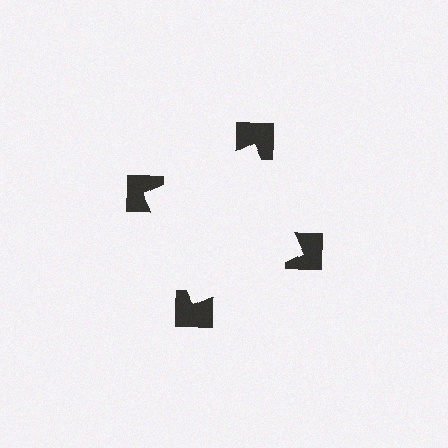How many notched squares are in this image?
There are 4 — one at each vertex of the illusory square.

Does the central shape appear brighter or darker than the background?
It typically appears slightly brighter than the background, even though no actual brightness change is drawn.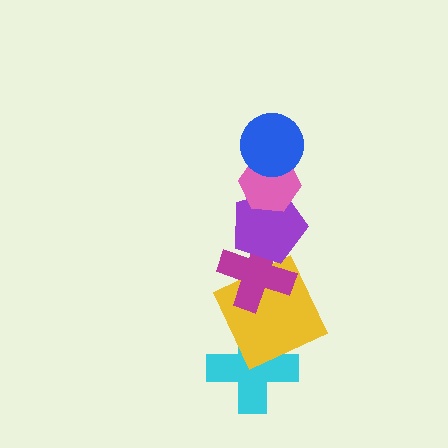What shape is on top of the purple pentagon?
The pink hexagon is on top of the purple pentagon.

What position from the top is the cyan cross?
The cyan cross is 6th from the top.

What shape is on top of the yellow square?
The magenta cross is on top of the yellow square.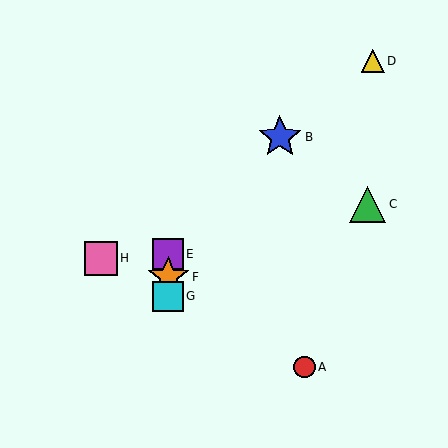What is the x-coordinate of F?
Object F is at x≈168.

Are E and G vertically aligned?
Yes, both are at x≈168.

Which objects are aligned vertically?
Objects E, F, G are aligned vertically.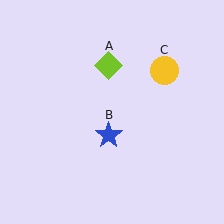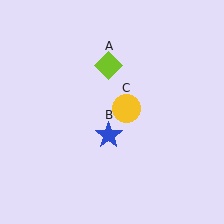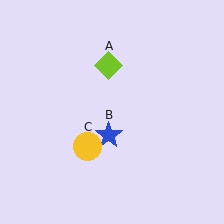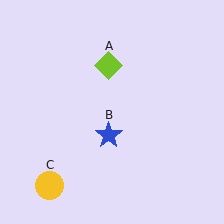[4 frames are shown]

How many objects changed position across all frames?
1 object changed position: yellow circle (object C).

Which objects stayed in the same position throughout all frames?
Lime diamond (object A) and blue star (object B) remained stationary.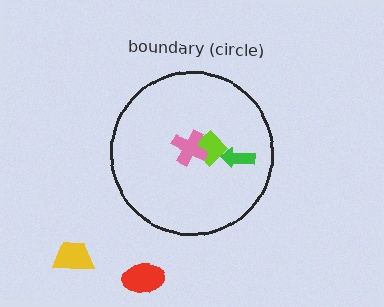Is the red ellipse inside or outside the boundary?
Outside.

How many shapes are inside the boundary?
3 inside, 2 outside.